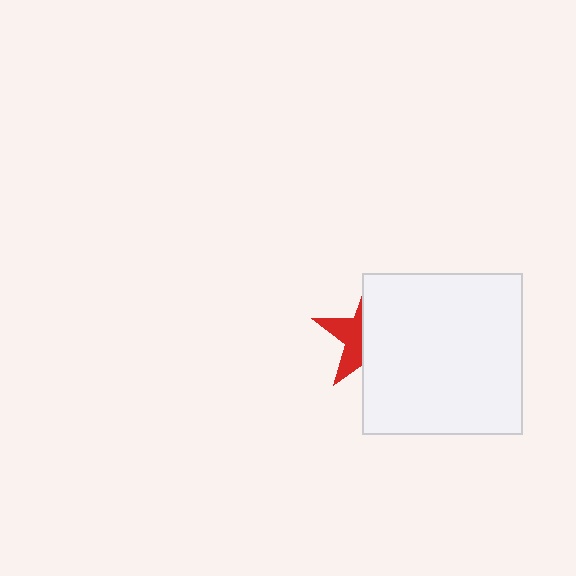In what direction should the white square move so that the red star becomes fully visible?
The white square should move right. That is the shortest direction to clear the overlap and leave the red star fully visible.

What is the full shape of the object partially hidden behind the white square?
The partially hidden object is a red star.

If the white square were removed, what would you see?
You would see the complete red star.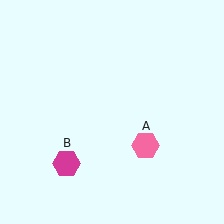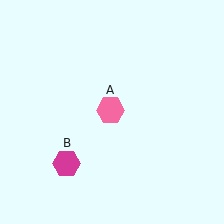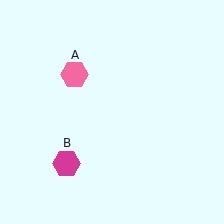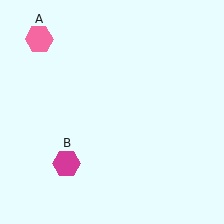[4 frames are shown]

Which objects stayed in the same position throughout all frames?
Magenta hexagon (object B) remained stationary.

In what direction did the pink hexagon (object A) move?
The pink hexagon (object A) moved up and to the left.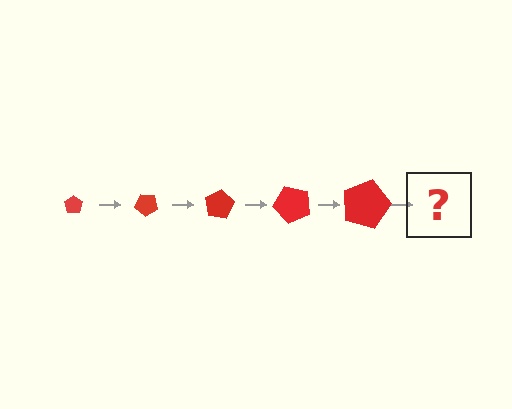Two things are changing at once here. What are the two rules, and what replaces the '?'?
The two rules are that the pentagon grows larger each step and it rotates 40 degrees each step. The '?' should be a pentagon, larger than the previous one and rotated 200 degrees from the start.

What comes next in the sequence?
The next element should be a pentagon, larger than the previous one and rotated 200 degrees from the start.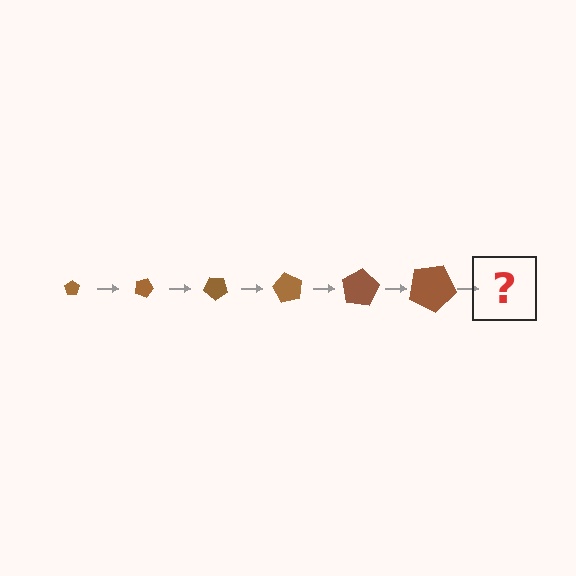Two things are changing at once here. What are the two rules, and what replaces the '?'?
The two rules are that the pentagon grows larger each step and it rotates 20 degrees each step. The '?' should be a pentagon, larger than the previous one and rotated 120 degrees from the start.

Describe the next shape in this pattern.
It should be a pentagon, larger than the previous one and rotated 120 degrees from the start.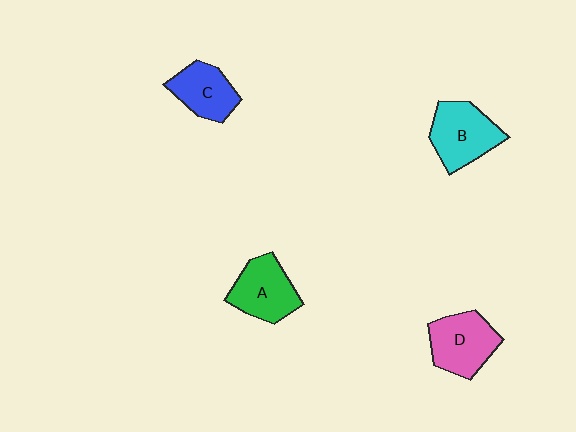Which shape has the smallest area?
Shape C (blue).